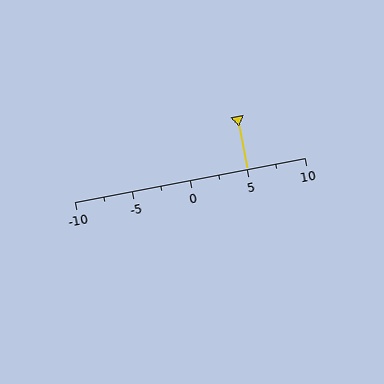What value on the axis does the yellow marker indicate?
The marker indicates approximately 5.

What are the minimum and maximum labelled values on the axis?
The axis runs from -10 to 10.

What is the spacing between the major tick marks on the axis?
The major ticks are spaced 5 apart.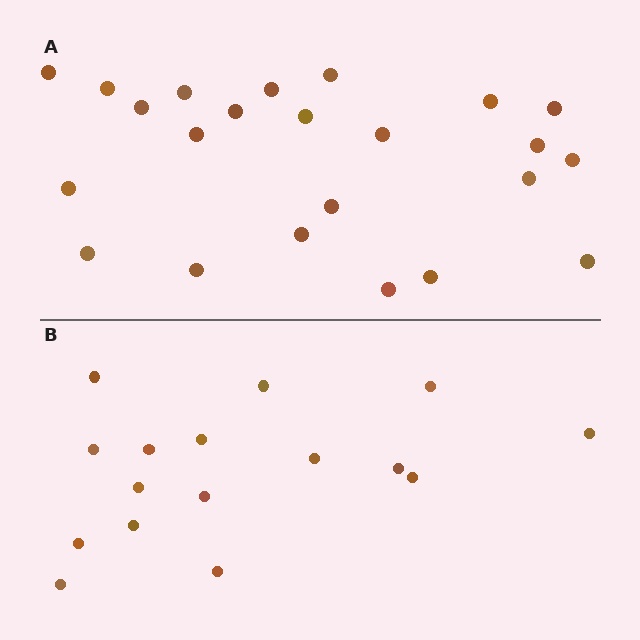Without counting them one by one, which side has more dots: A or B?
Region A (the top region) has more dots.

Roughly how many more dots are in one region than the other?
Region A has roughly 8 or so more dots than region B.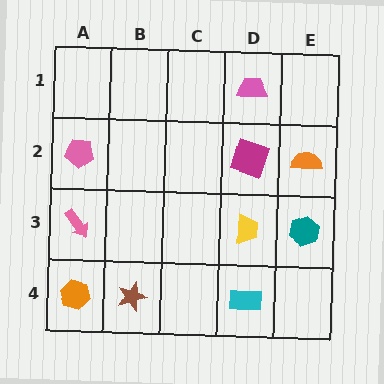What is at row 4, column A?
An orange hexagon.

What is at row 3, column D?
A yellow trapezoid.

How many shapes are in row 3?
3 shapes.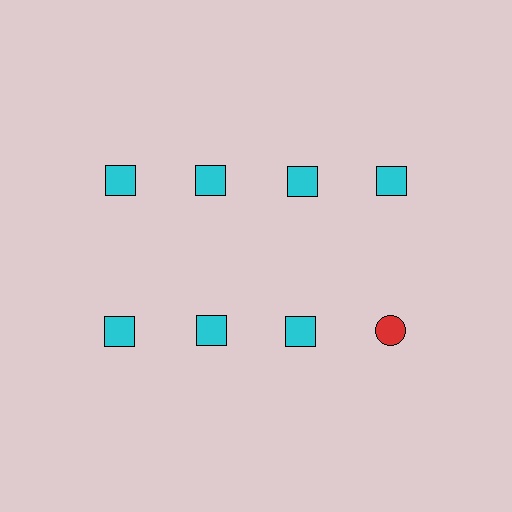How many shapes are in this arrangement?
There are 8 shapes arranged in a grid pattern.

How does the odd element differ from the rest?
It differs in both color (red instead of cyan) and shape (circle instead of square).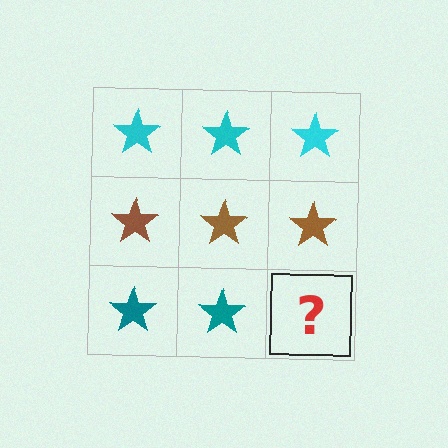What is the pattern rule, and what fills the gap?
The rule is that each row has a consistent color. The gap should be filled with a teal star.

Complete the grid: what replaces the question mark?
The question mark should be replaced with a teal star.